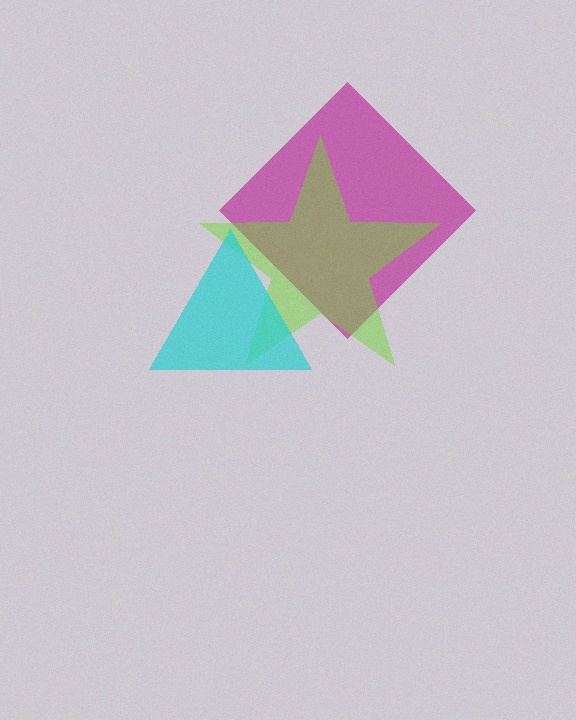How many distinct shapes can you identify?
There are 3 distinct shapes: a magenta diamond, a lime star, a cyan triangle.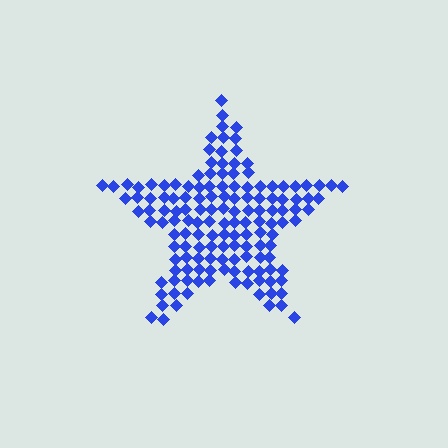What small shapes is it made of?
It is made of small diamonds.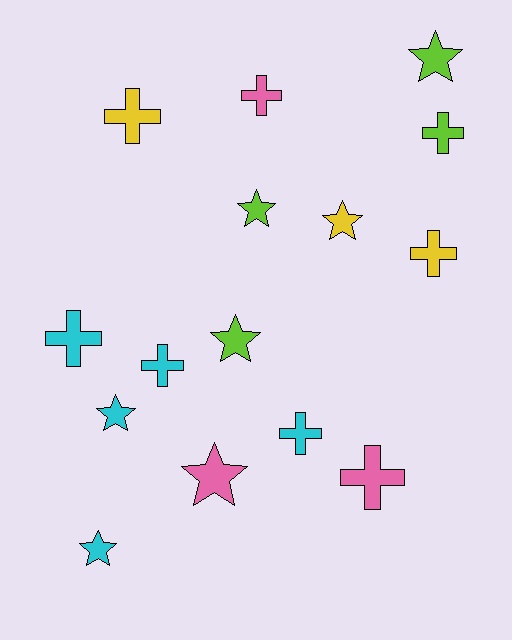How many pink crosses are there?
There are 2 pink crosses.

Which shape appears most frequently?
Cross, with 8 objects.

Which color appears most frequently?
Cyan, with 5 objects.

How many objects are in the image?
There are 15 objects.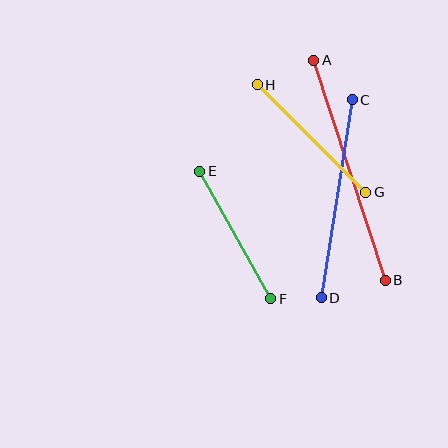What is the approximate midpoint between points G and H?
The midpoint is at approximately (312, 138) pixels.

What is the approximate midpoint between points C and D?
The midpoint is at approximately (337, 199) pixels.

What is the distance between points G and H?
The distance is approximately 153 pixels.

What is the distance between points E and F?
The distance is approximately 146 pixels.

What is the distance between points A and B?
The distance is approximately 231 pixels.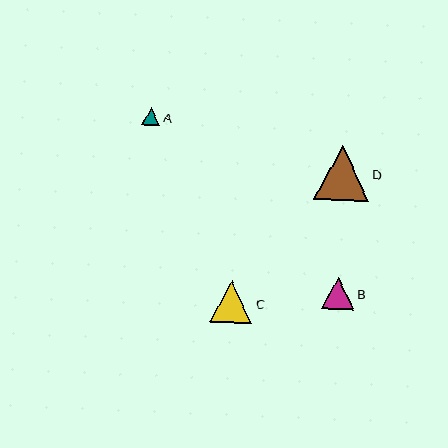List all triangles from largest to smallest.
From largest to smallest: D, C, B, A.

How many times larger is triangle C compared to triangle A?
Triangle C is approximately 2.3 times the size of triangle A.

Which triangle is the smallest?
Triangle A is the smallest with a size of approximately 19 pixels.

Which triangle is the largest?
Triangle D is the largest with a size of approximately 54 pixels.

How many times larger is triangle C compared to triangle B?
Triangle C is approximately 1.3 times the size of triangle B.